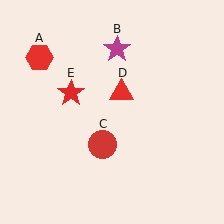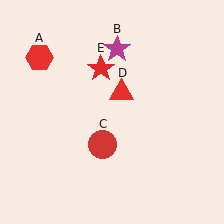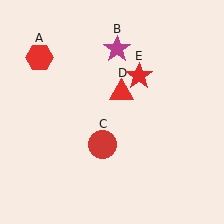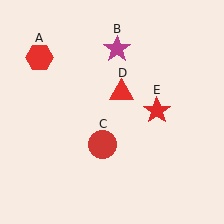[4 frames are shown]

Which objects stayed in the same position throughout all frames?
Red hexagon (object A) and magenta star (object B) and red circle (object C) and red triangle (object D) remained stationary.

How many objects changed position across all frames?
1 object changed position: red star (object E).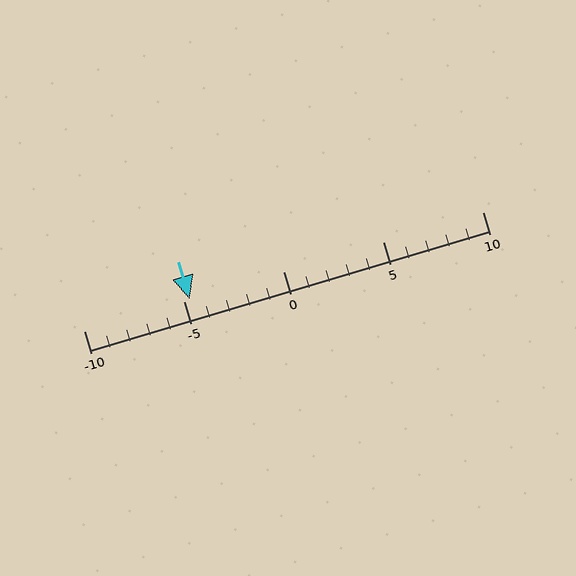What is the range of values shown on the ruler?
The ruler shows values from -10 to 10.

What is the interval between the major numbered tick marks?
The major tick marks are spaced 5 units apart.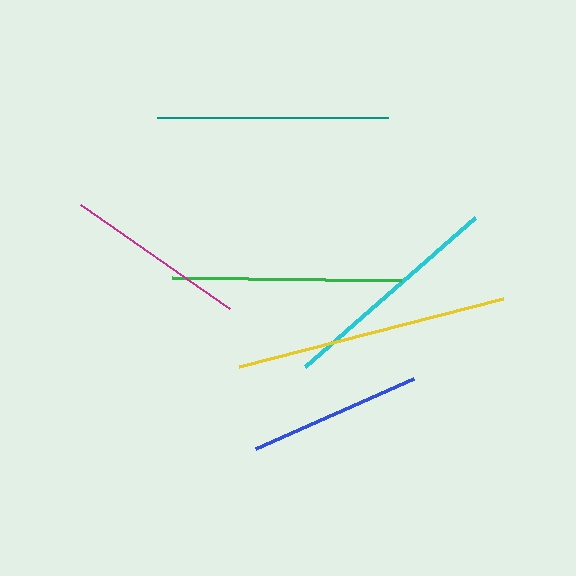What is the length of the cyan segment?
The cyan segment is approximately 226 pixels long.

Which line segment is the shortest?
The blue line is the shortest at approximately 173 pixels.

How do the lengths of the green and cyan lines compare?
The green and cyan lines are approximately the same length.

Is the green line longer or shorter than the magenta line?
The green line is longer than the magenta line.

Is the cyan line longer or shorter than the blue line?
The cyan line is longer than the blue line.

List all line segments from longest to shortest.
From longest to shortest: yellow, teal, green, cyan, magenta, blue.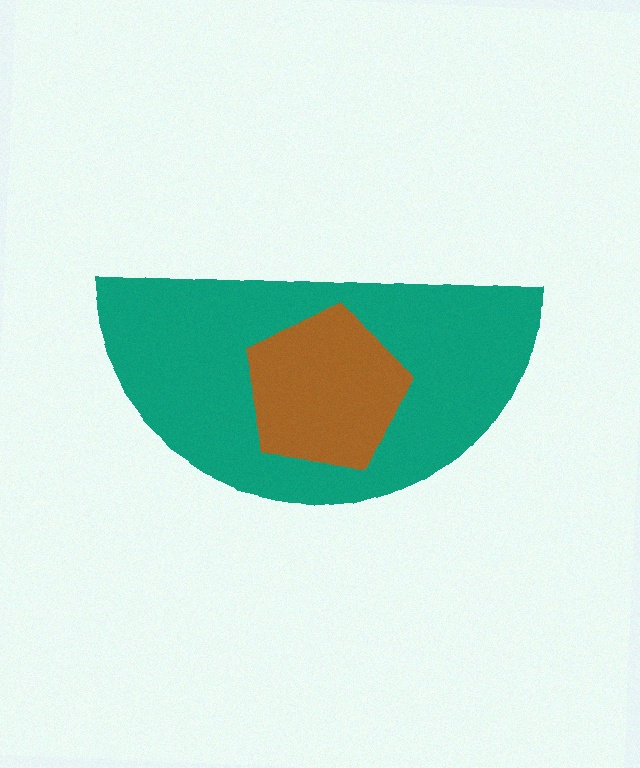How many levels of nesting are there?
2.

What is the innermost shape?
The brown pentagon.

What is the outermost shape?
The teal semicircle.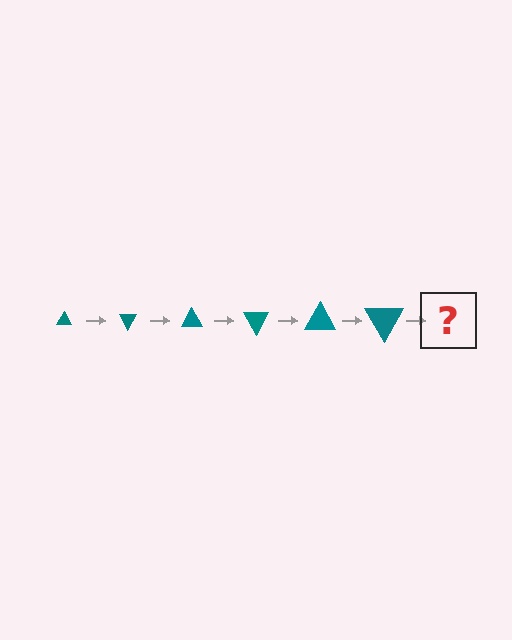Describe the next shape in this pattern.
It should be a triangle, larger than the previous one and rotated 360 degrees from the start.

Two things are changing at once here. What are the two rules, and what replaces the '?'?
The two rules are that the triangle grows larger each step and it rotates 60 degrees each step. The '?' should be a triangle, larger than the previous one and rotated 360 degrees from the start.